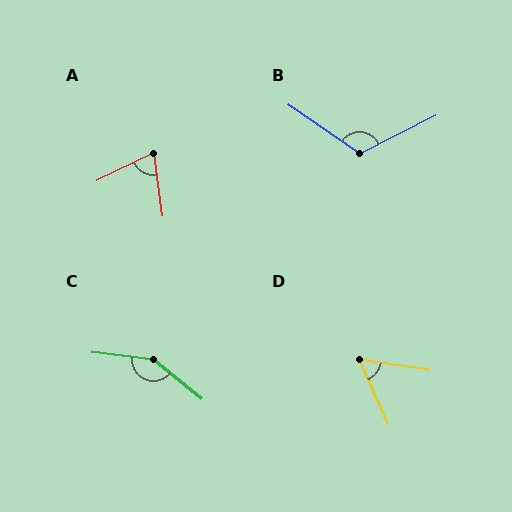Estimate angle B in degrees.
Approximately 118 degrees.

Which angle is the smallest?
D, at approximately 58 degrees.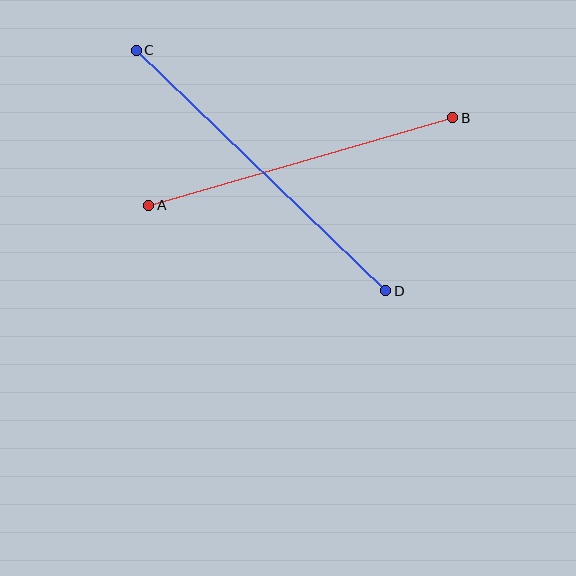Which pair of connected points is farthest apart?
Points C and D are farthest apart.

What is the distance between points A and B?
The distance is approximately 316 pixels.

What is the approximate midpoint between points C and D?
The midpoint is at approximately (261, 171) pixels.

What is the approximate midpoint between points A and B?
The midpoint is at approximately (301, 162) pixels.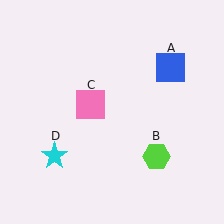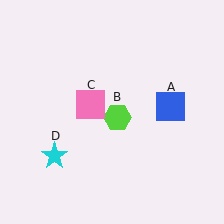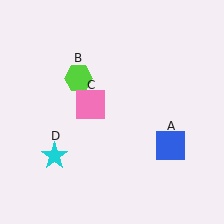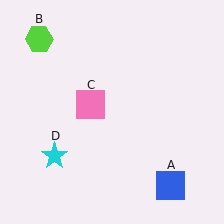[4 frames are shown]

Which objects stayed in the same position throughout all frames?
Pink square (object C) and cyan star (object D) remained stationary.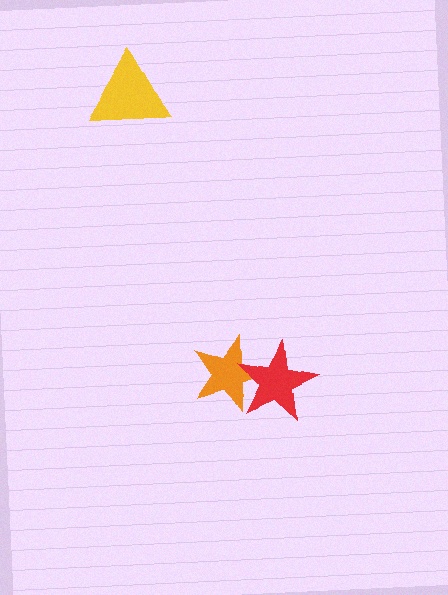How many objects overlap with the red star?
1 object overlaps with the red star.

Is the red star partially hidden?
No, no other shape covers it.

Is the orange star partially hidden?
Yes, it is partially covered by another shape.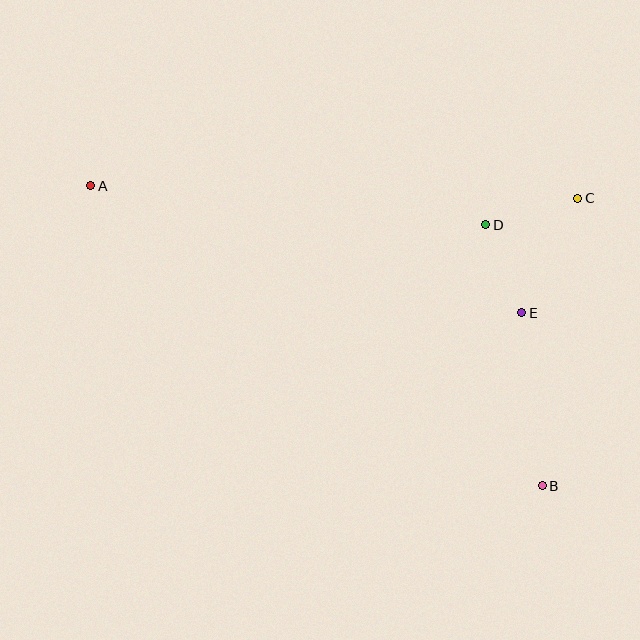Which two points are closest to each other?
Points D and E are closest to each other.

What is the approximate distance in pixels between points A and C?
The distance between A and C is approximately 487 pixels.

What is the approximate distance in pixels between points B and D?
The distance between B and D is approximately 267 pixels.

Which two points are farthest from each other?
Points A and B are farthest from each other.